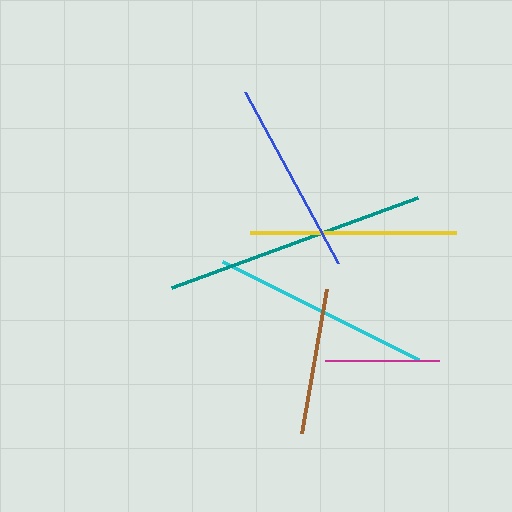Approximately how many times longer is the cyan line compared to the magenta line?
The cyan line is approximately 1.9 times the length of the magenta line.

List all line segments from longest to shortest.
From longest to shortest: teal, cyan, yellow, blue, brown, magenta.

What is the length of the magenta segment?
The magenta segment is approximately 114 pixels long.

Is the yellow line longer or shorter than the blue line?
The yellow line is longer than the blue line.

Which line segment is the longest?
The teal line is the longest at approximately 262 pixels.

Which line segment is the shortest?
The magenta line is the shortest at approximately 114 pixels.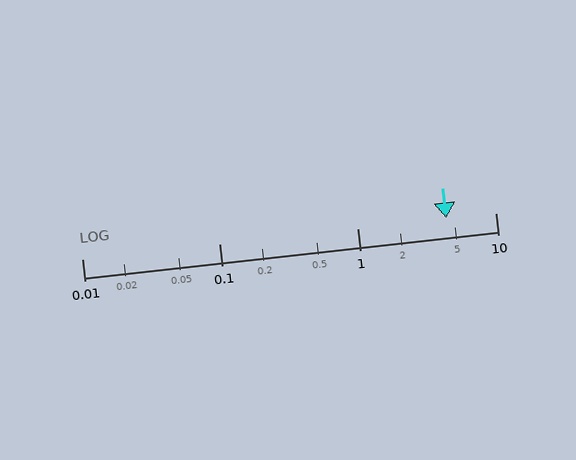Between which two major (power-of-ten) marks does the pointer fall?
The pointer is between 1 and 10.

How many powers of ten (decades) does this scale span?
The scale spans 3 decades, from 0.01 to 10.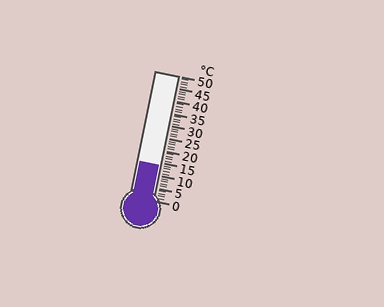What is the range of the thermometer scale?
The thermometer scale ranges from 0°C to 50°C.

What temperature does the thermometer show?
The thermometer shows approximately 14°C.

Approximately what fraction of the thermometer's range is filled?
The thermometer is filled to approximately 30% of its range.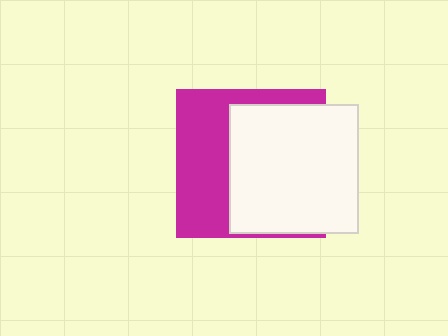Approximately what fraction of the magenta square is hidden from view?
Roughly 56% of the magenta square is hidden behind the white square.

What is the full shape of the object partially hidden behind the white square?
The partially hidden object is a magenta square.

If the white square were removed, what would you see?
You would see the complete magenta square.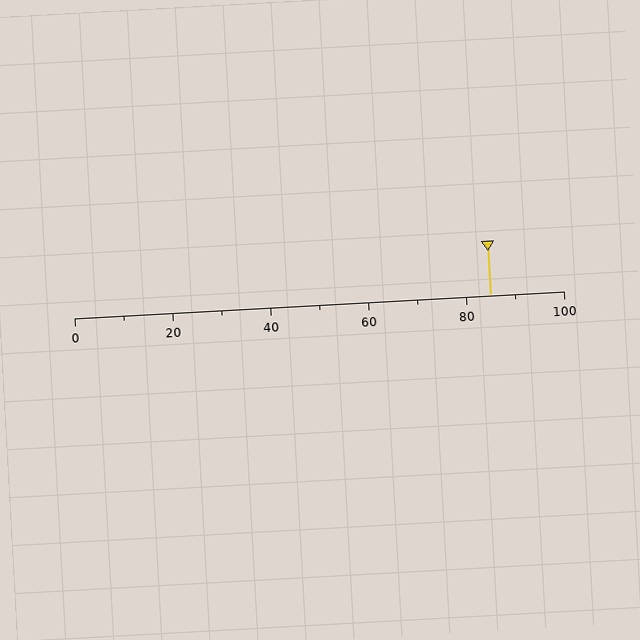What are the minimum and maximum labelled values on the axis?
The axis runs from 0 to 100.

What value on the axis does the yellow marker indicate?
The marker indicates approximately 85.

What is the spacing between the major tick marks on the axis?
The major ticks are spaced 20 apart.